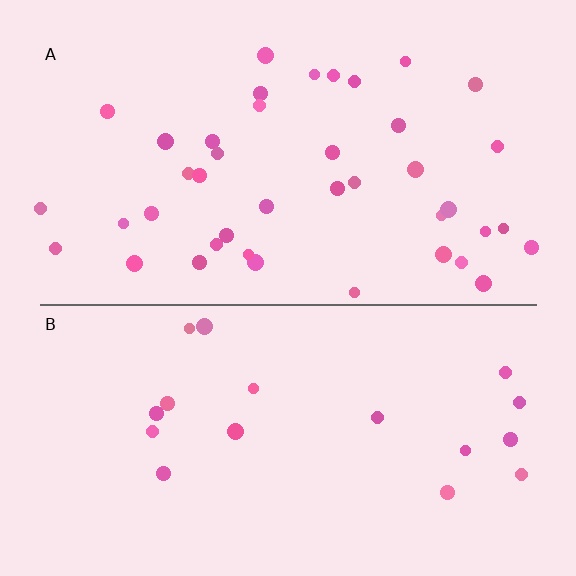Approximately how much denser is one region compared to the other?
Approximately 2.3× — region A over region B.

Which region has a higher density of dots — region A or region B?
A (the top).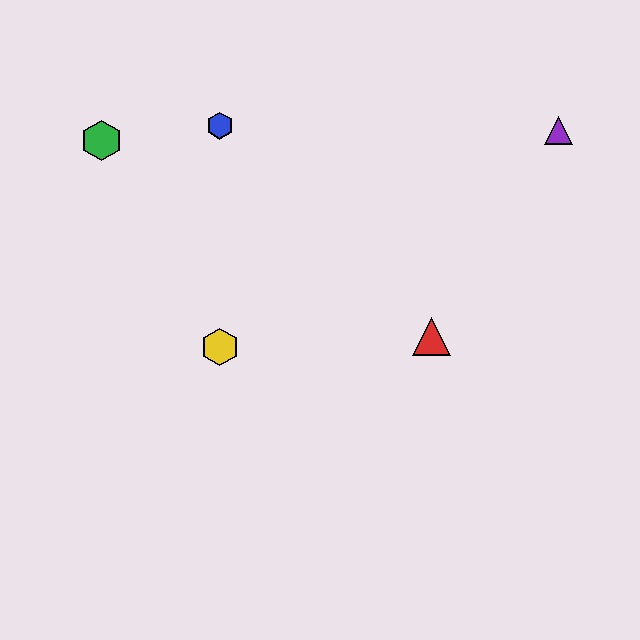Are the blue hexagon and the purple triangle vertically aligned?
No, the blue hexagon is at x≈220 and the purple triangle is at x≈559.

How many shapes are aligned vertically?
2 shapes (the blue hexagon, the yellow hexagon) are aligned vertically.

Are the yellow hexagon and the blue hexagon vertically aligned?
Yes, both are at x≈220.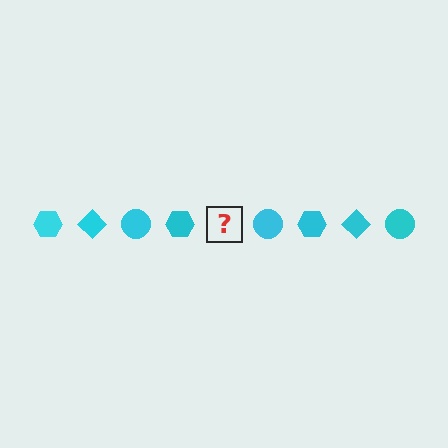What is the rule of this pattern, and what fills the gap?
The rule is that the pattern cycles through hexagon, diamond, circle shapes in cyan. The gap should be filled with a cyan diamond.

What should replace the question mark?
The question mark should be replaced with a cyan diamond.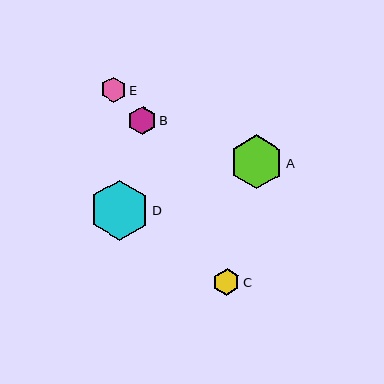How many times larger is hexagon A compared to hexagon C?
Hexagon A is approximately 2.0 times the size of hexagon C.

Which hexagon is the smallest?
Hexagon E is the smallest with a size of approximately 26 pixels.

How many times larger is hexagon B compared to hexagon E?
Hexagon B is approximately 1.1 times the size of hexagon E.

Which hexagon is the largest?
Hexagon D is the largest with a size of approximately 60 pixels.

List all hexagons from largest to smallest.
From largest to smallest: D, A, B, C, E.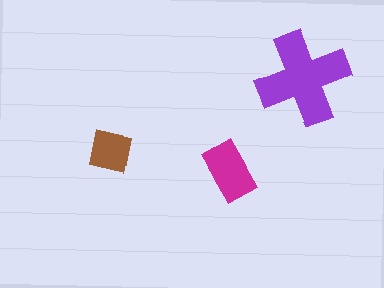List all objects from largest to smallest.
The purple cross, the magenta rectangle, the brown square.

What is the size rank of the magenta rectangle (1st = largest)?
2nd.